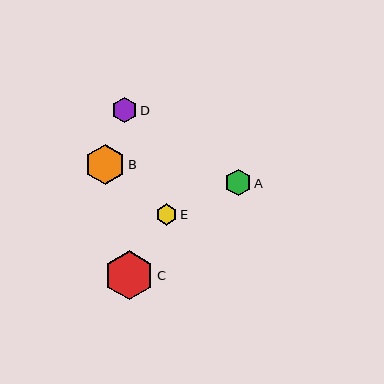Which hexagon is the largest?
Hexagon C is the largest with a size of approximately 49 pixels.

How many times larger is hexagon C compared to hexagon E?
Hexagon C is approximately 2.3 times the size of hexagon E.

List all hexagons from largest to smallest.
From largest to smallest: C, B, A, D, E.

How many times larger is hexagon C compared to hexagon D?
Hexagon C is approximately 2.0 times the size of hexagon D.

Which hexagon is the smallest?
Hexagon E is the smallest with a size of approximately 21 pixels.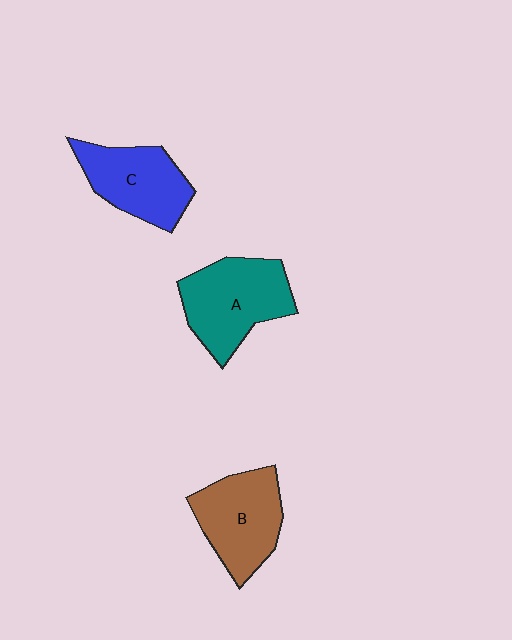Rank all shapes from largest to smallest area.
From largest to smallest: A (teal), B (brown), C (blue).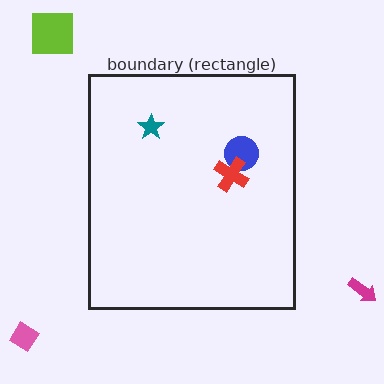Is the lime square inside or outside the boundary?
Outside.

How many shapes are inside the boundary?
3 inside, 3 outside.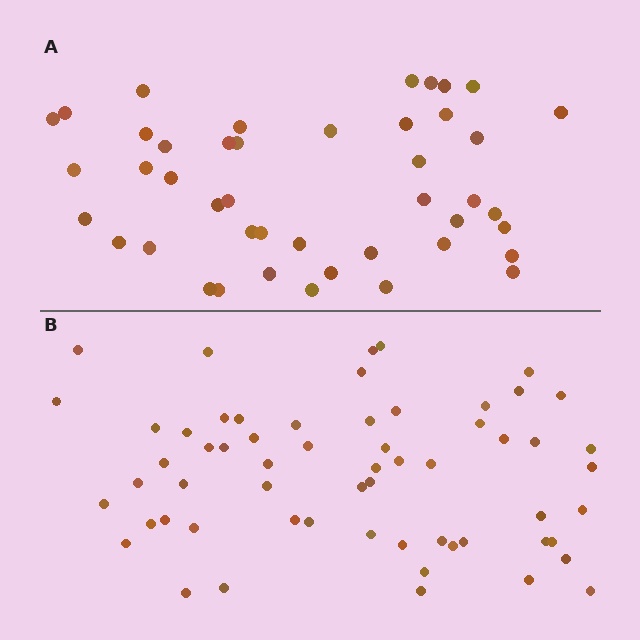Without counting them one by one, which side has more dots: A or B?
Region B (the bottom region) has more dots.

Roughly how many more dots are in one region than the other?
Region B has approximately 15 more dots than region A.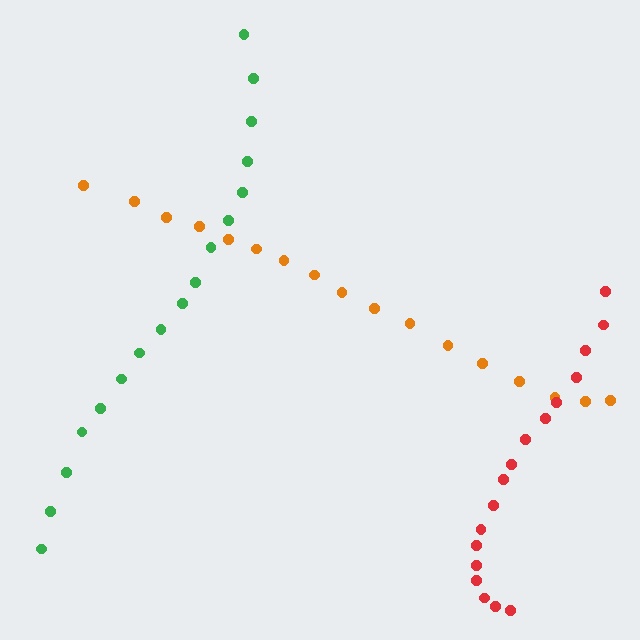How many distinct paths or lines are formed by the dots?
There are 3 distinct paths.